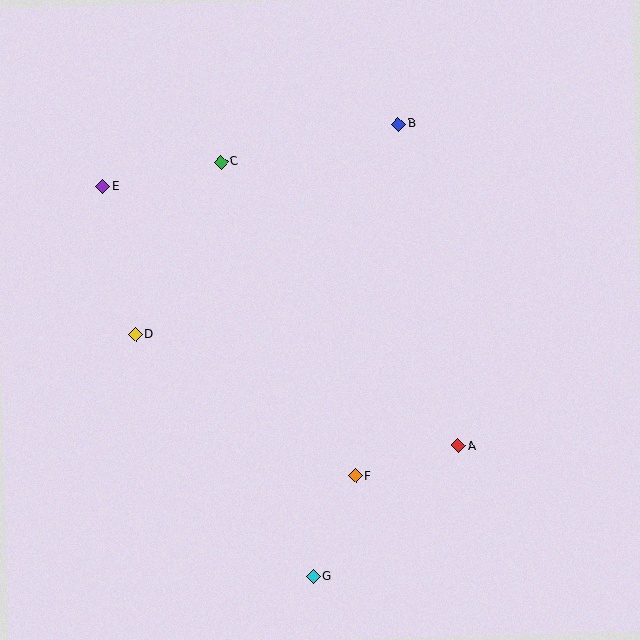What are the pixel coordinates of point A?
Point A is at (458, 446).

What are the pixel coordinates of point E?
Point E is at (103, 186).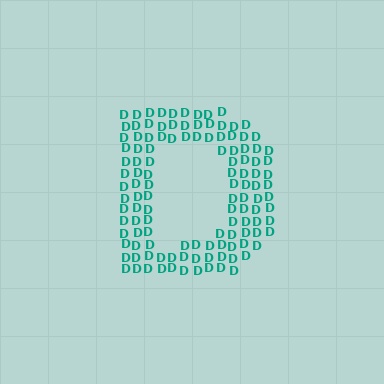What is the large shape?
The large shape is the letter D.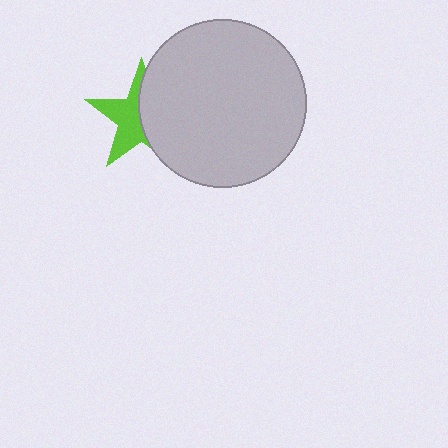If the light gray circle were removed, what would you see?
You would see the complete lime star.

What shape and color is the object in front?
The object in front is a light gray circle.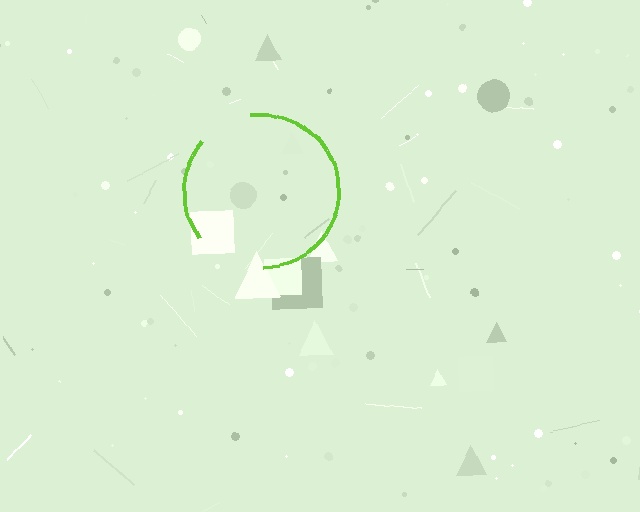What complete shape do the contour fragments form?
The contour fragments form a circle.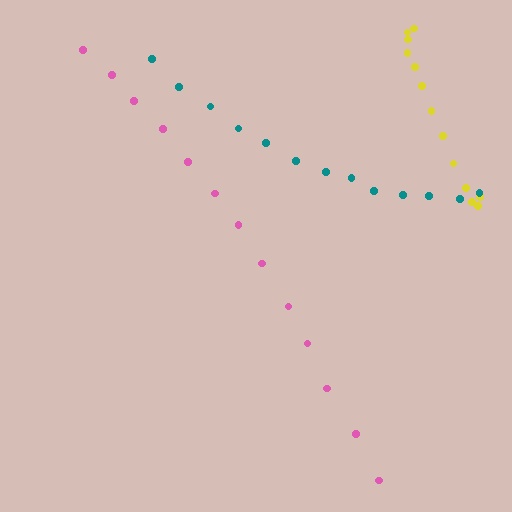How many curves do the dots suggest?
There are 3 distinct paths.